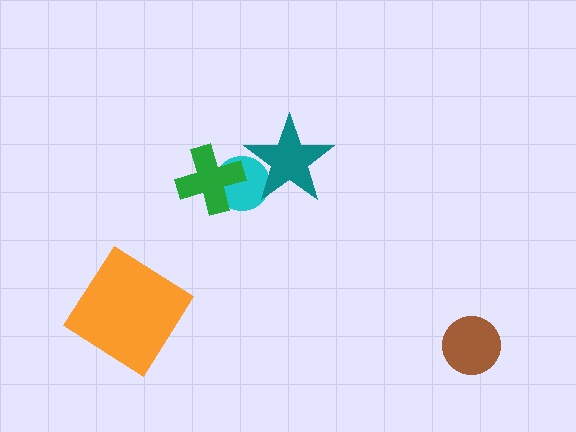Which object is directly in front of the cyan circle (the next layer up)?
The green cross is directly in front of the cyan circle.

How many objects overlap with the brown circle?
0 objects overlap with the brown circle.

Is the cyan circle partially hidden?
Yes, it is partially covered by another shape.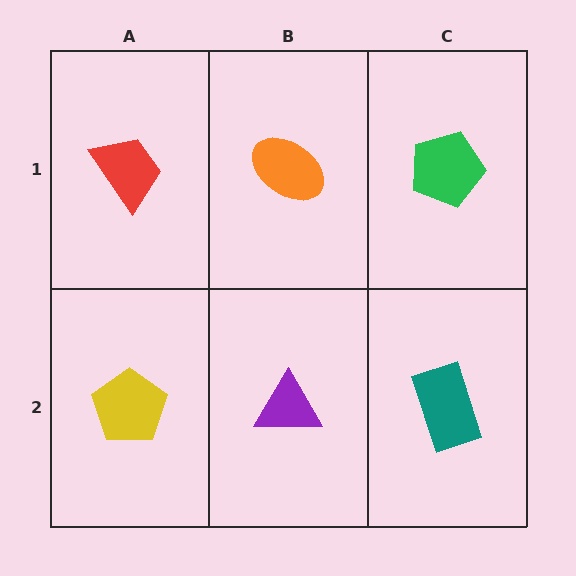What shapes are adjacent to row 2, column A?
A red trapezoid (row 1, column A), a purple triangle (row 2, column B).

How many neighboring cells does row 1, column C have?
2.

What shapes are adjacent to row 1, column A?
A yellow pentagon (row 2, column A), an orange ellipse (row 1, column B).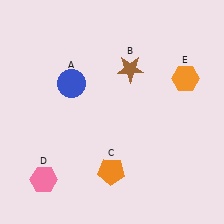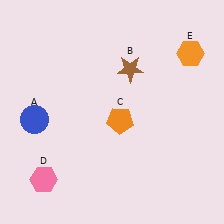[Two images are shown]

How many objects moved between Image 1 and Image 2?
3 objects moved between the two images.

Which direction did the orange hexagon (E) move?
The orange hexagon (E) moved up.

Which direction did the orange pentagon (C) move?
The orange pentagon (C) moved up.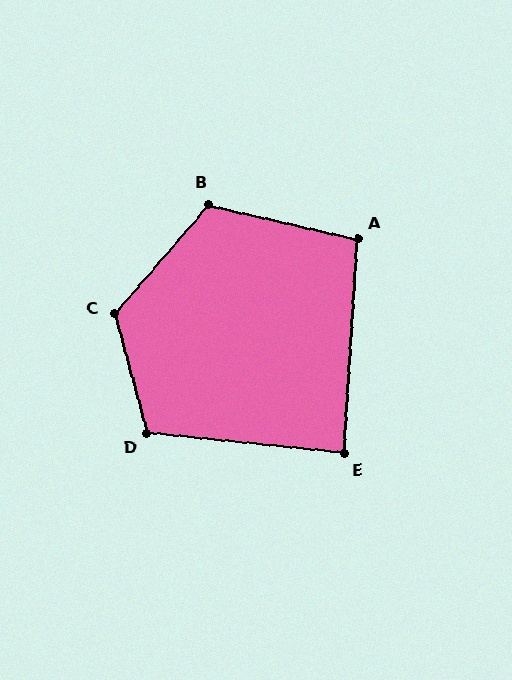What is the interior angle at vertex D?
Approximately 111 degrees (obtuse).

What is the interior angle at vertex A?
Approximately 99 degrees (obtuse).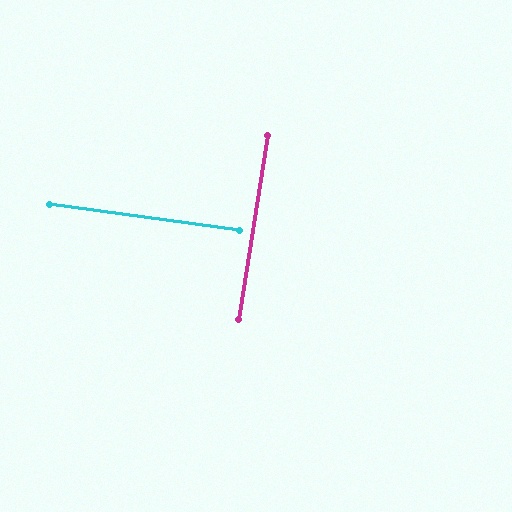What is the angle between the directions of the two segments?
Approximately 89 degrees.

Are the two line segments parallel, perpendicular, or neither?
Perpendicular — they meet at approximately 89°.